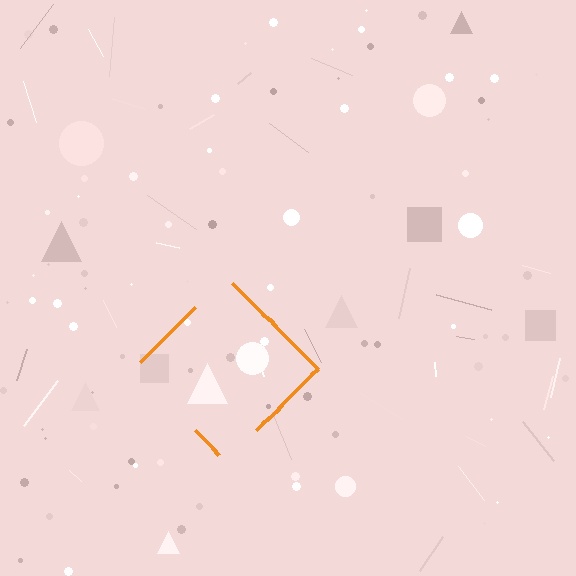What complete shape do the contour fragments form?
The contour fragments form a diamond.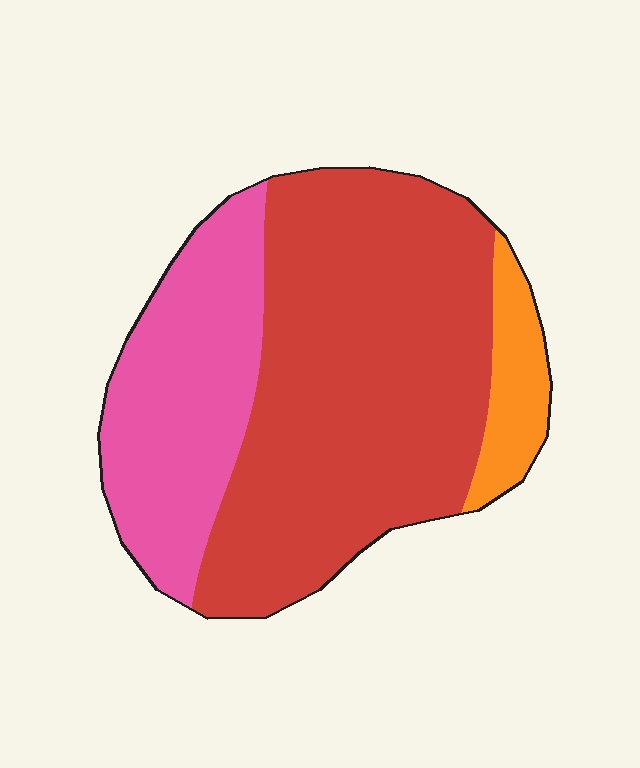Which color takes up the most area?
Red, at roughly 60%.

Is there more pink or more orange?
Pink.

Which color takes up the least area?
Orange, at roughly 10%.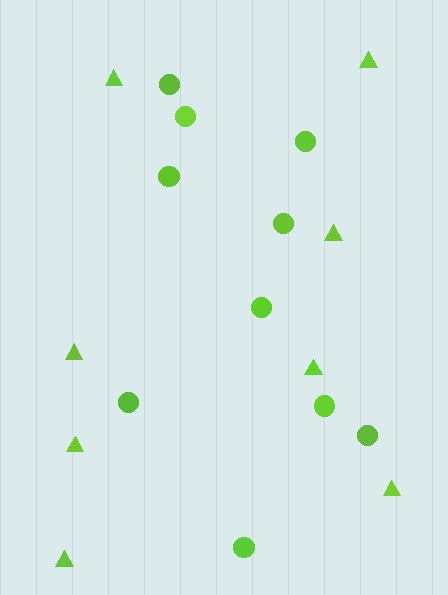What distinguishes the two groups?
There are 2 groups: one group of circles (10) and one group of triangles (8).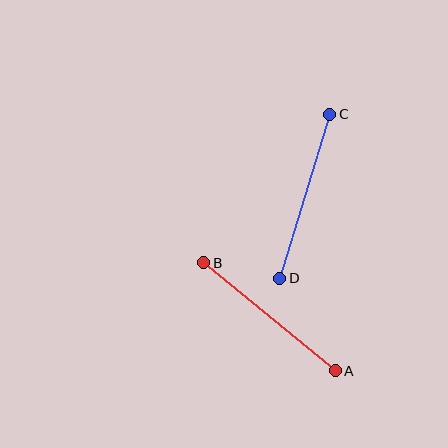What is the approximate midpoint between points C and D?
The midpoint is at approximately (305, 196) pixels.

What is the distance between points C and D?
The distance is approximately 172 pixels.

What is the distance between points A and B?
The distance is approximately 171 pixels.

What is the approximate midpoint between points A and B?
The midpoint is at approximately (269, 317) pixels.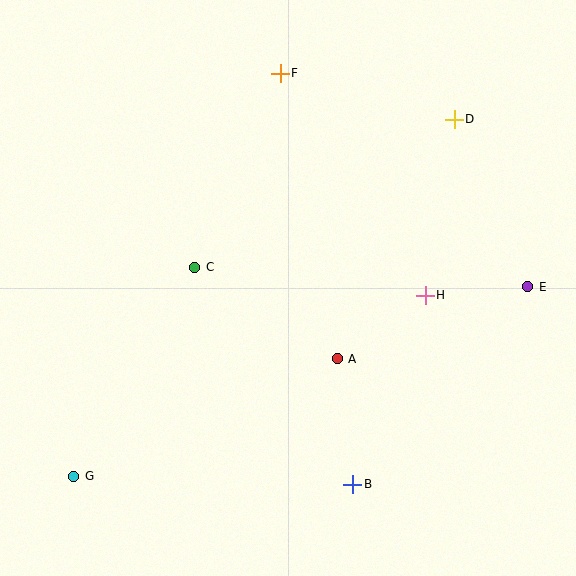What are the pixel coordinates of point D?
Point D is at (454, 119).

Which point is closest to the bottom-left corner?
Point G is closest to the bottom-left corner.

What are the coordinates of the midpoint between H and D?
The midpoint between H and D is at (440, 207).